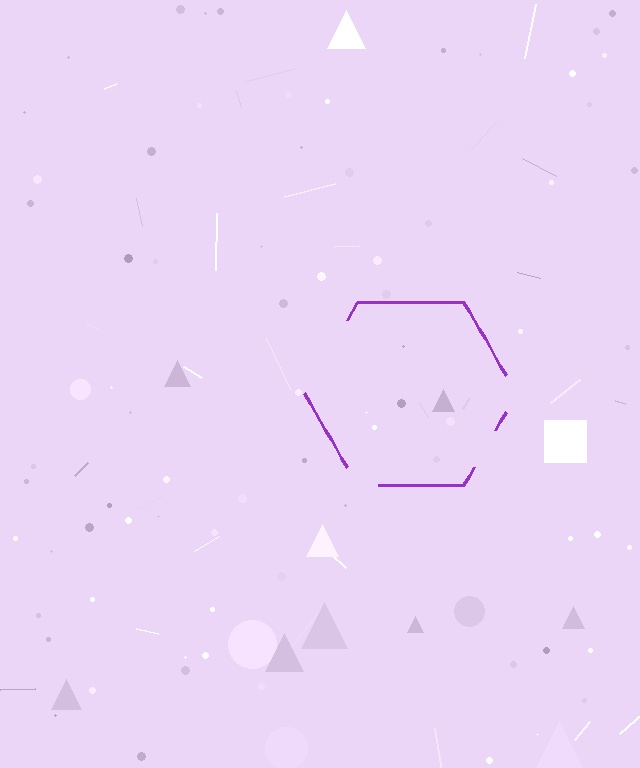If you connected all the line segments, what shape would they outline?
They would outline a hexagon.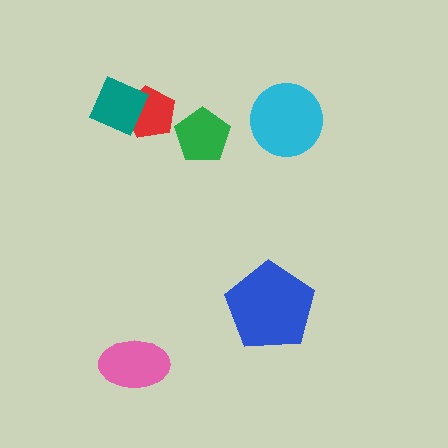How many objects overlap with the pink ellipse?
0 objects overlap with the pink ellipse.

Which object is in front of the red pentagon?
The teal diamond is in front of the red pentagon.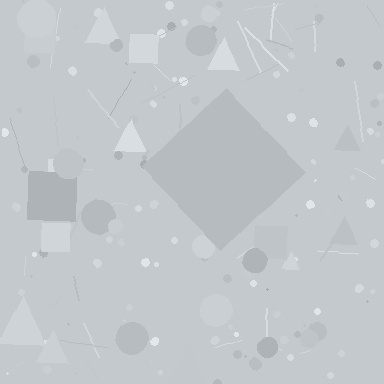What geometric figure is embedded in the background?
A diamond is embedded in the background.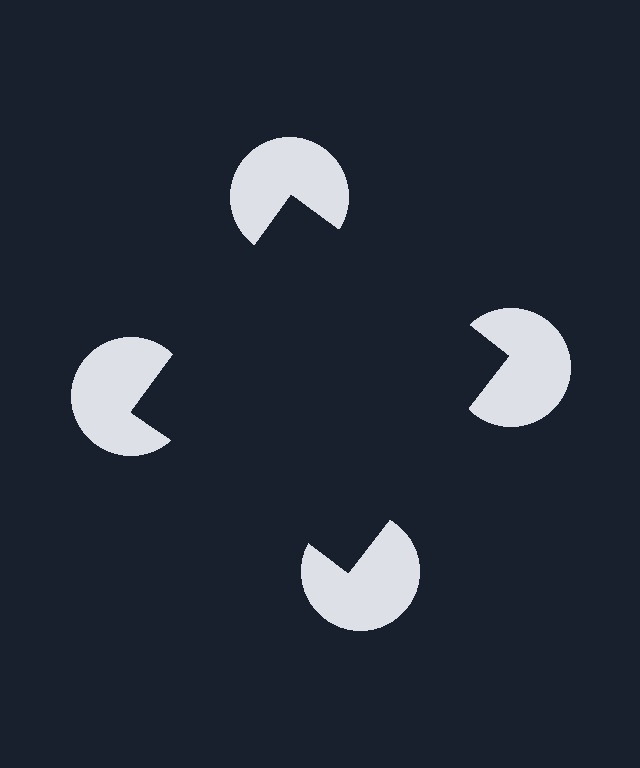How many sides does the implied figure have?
4 sides.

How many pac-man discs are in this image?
There are 4 — one at each vertex of the illusory square.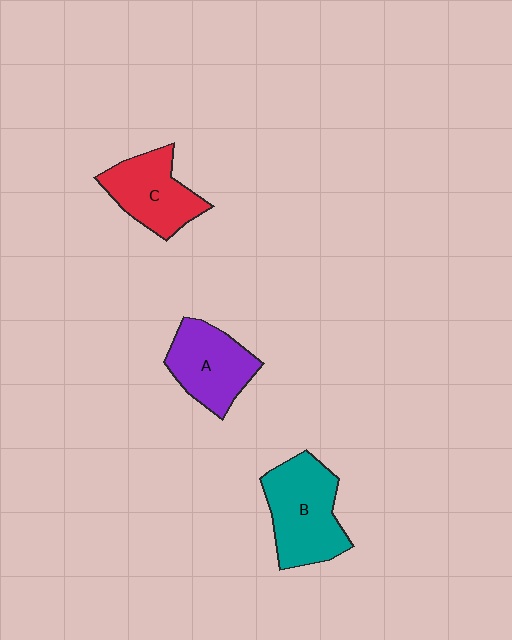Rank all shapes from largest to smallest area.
From largest to smallest: B (teal), A (purple), C (red).